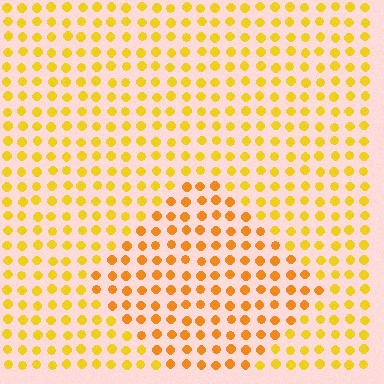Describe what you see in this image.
The image is filled with small yellow elements in a uniform arrangement. A diamond-shaped region is visible where the elements are tinted to a slightly different hue, forming a subtle color boundary.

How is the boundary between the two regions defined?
The boundary is defined purely by a slight shift in hue (about 20 degrees). Spacing, size, and orientation are identical on both sides.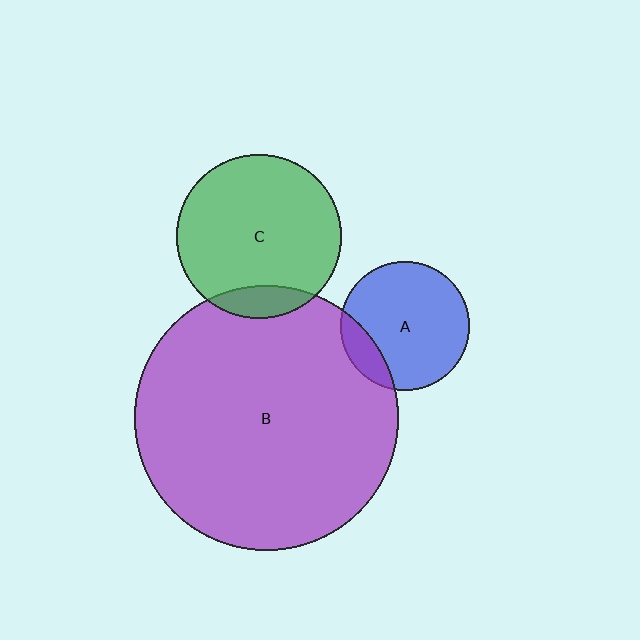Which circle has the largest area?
Circle B (purple).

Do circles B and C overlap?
Yes.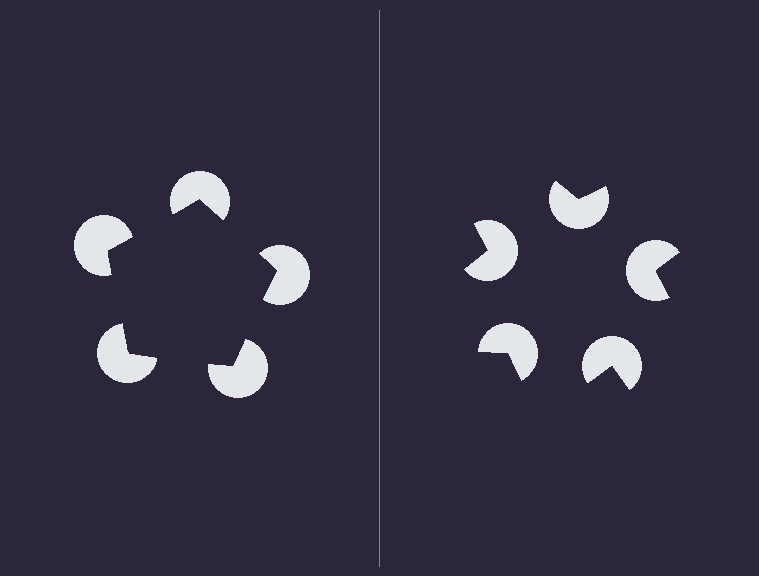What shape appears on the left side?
An illusory pentagon.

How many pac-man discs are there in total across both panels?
10 — 5 on each side.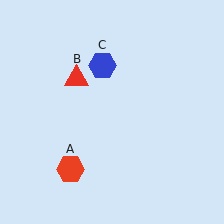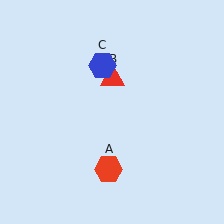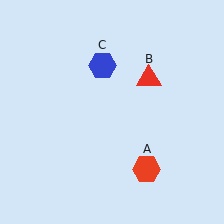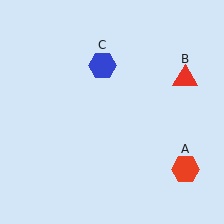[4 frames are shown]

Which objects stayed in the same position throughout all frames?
Blue hexagon (object C) remained stationary.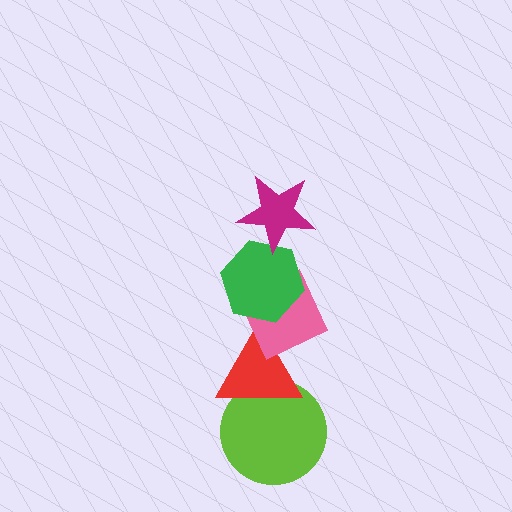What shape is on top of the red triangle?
The pink diamond is on top of the red triangle.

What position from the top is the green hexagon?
The green hexagon is 2nd from the top.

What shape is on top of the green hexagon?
The magenta star is on top of the green hexagon.